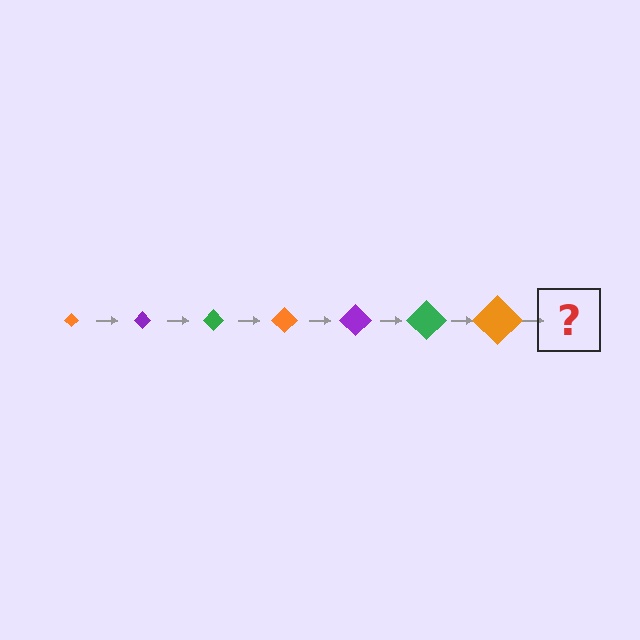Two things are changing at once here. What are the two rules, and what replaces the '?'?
The two rules are that the diamond grows larger each step and the color cycles through orange, purple, and green. The '?' should be a purple diamond, larger than the previous one.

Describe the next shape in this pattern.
It should be a purple diamond, larger than the previous one.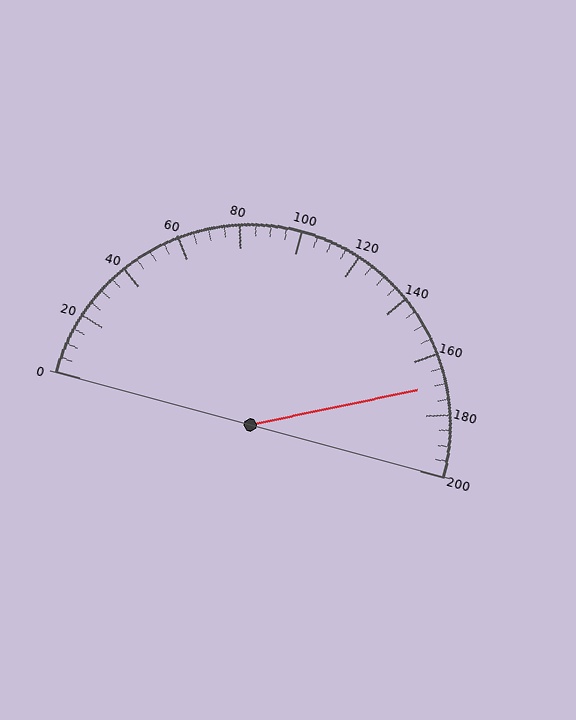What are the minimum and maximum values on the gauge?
The gauge ranges from 0 to 200.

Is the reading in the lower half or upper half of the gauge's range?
The reading is in the upper half of the range (0 to 200).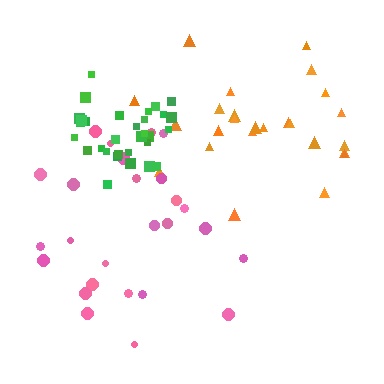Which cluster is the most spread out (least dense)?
Orange.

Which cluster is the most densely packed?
Green.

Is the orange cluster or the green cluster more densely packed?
Green.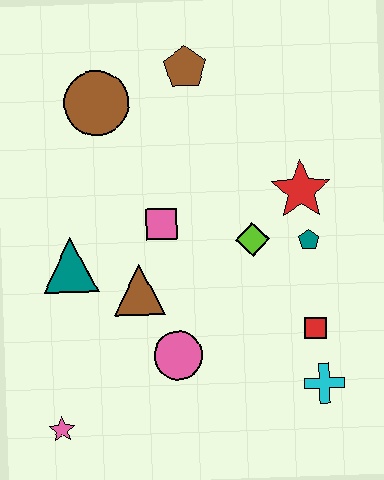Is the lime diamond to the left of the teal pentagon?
Yes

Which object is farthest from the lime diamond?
The pink star is farthest from the lime diamond.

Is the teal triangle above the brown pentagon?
No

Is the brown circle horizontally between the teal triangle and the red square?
Yes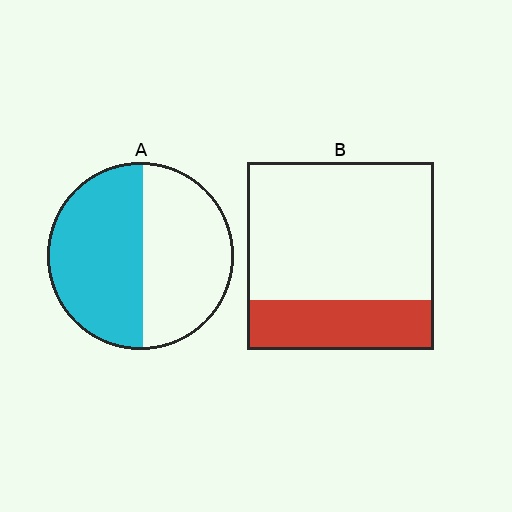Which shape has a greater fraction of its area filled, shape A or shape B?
Shape A.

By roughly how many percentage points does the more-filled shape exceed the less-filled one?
By roughly 25 percentage points (A over B).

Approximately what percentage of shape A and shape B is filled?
A is approximately 50% and B is approximately 25%.